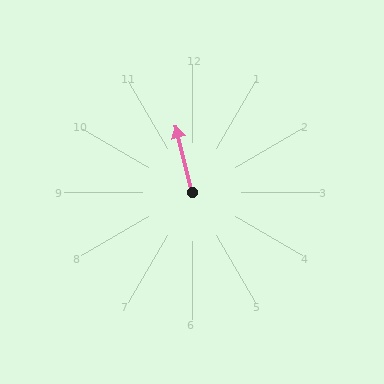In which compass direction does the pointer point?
North.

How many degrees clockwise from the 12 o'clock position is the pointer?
Approximately 346 degrees.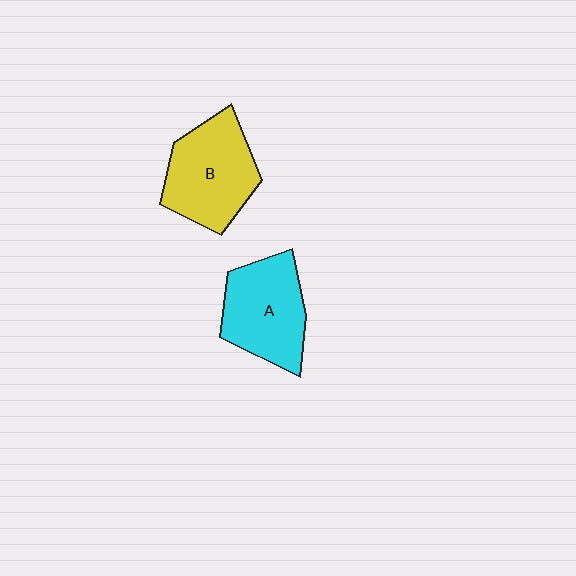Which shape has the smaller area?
Shape A (cyan).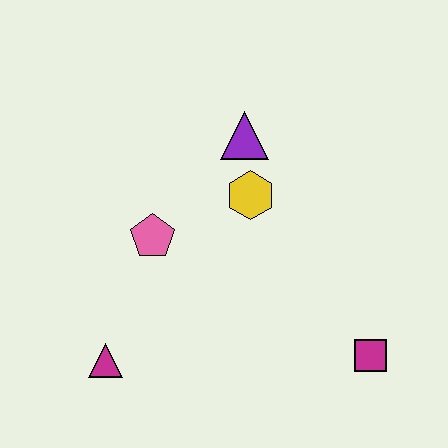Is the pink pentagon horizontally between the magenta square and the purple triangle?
No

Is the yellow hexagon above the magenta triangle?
Yes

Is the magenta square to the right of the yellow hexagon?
Yes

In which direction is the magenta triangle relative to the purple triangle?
The magenta triangle is below the purple triangle.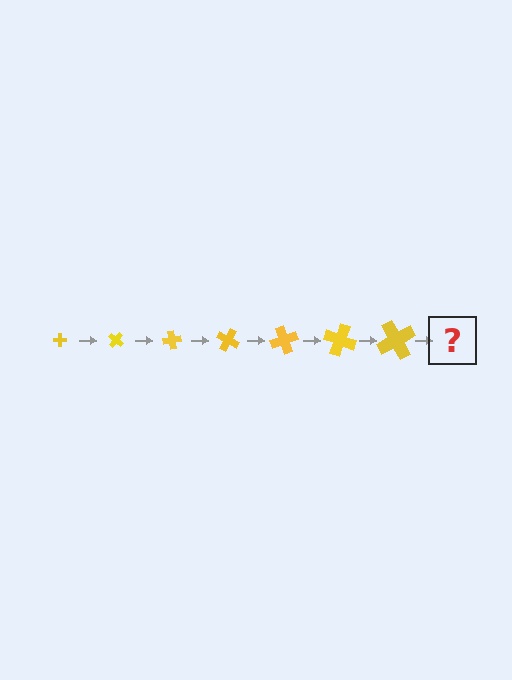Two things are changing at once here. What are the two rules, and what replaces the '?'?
The two rules are that the cross grows larger each step and it rotates 40 degrees each step. The '?' should be a cross, larger than the previous one and rotated 280 degrees from the start.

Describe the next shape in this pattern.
It should be a cross, larger than the previous one and rotated 280 degrees from the start.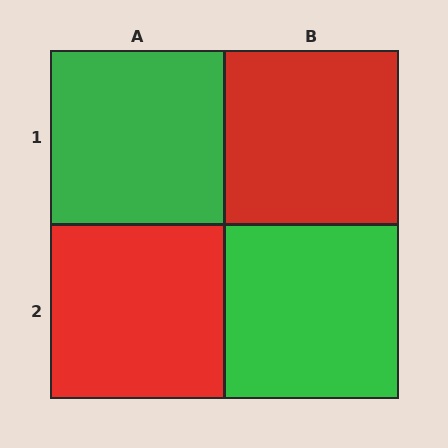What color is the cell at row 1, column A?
Green.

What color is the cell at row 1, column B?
Red.